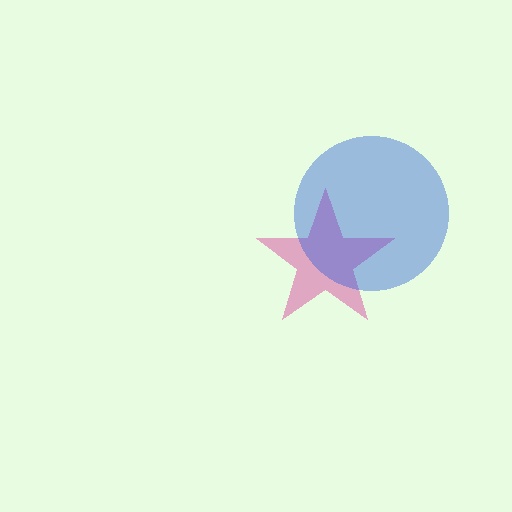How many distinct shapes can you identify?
There are 2 distinct shapes: a magenta star, a blue circle.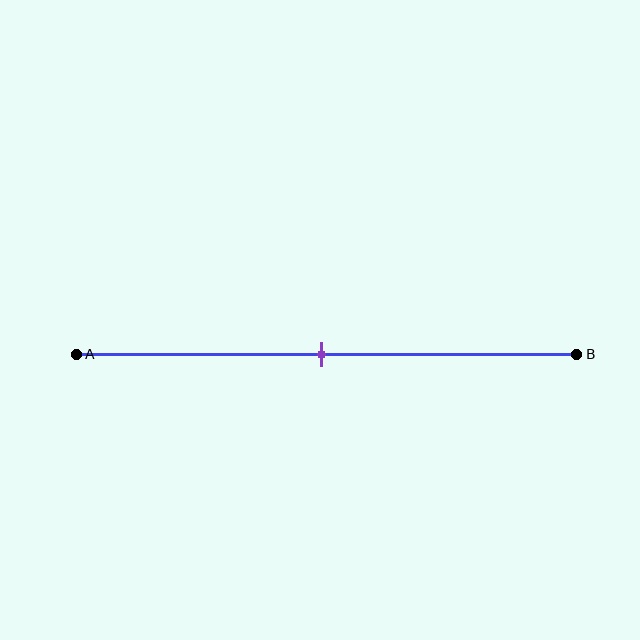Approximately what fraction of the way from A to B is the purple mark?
The purple mark is approximately 50% of the way from A to B.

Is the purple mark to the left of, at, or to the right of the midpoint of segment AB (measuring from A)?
The purple mark is approximately at the midpoint of segment AB.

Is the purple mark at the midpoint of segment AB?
Yes, the mark is approximately at the midpoint.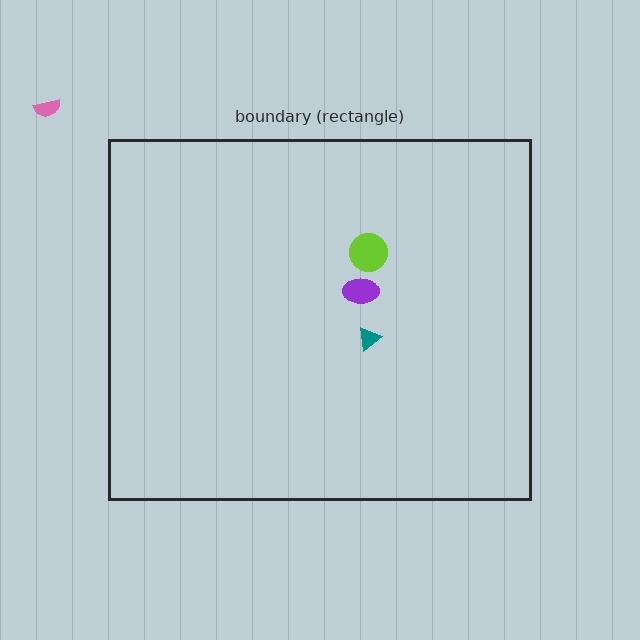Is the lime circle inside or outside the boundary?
Inside.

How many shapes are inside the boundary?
3 inside, 1 outside.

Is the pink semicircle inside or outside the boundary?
Outside.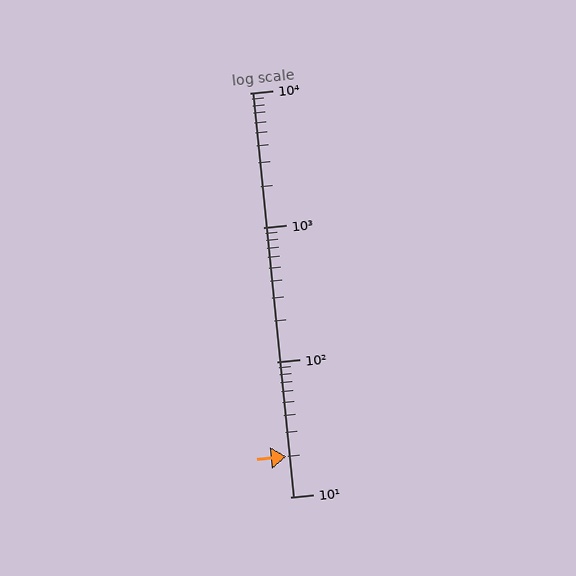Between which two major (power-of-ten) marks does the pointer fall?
The pointer is between 10 and 100.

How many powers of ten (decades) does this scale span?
The scale spans 3 decades, from 10 to 10000.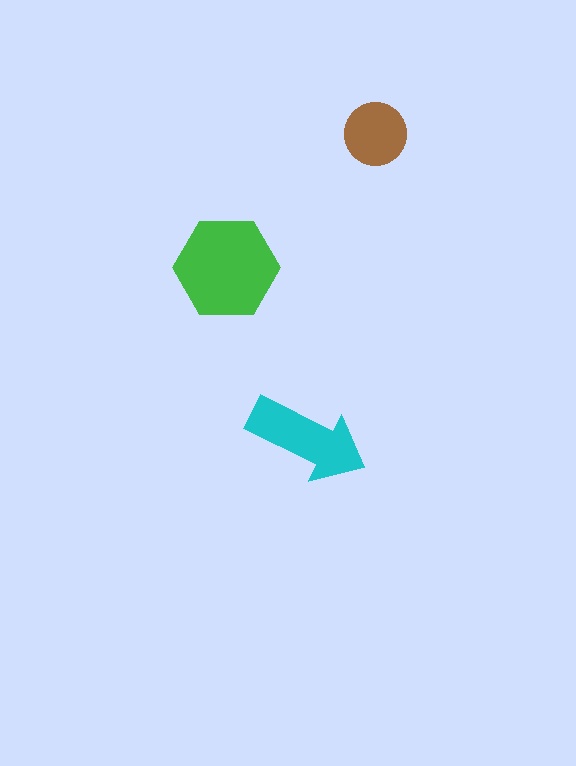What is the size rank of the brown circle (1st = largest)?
3rd.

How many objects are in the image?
There are 3 objects in the image.